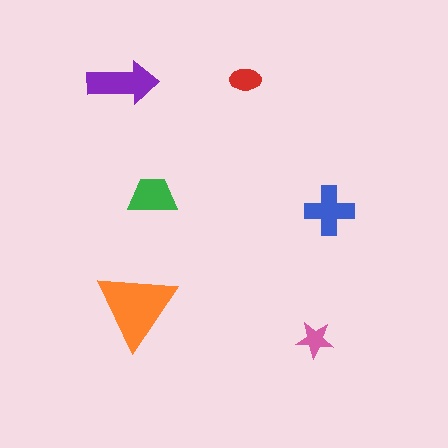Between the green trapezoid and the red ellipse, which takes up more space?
The green trapezoid.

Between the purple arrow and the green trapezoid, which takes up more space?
The purple arrow.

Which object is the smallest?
The pink star.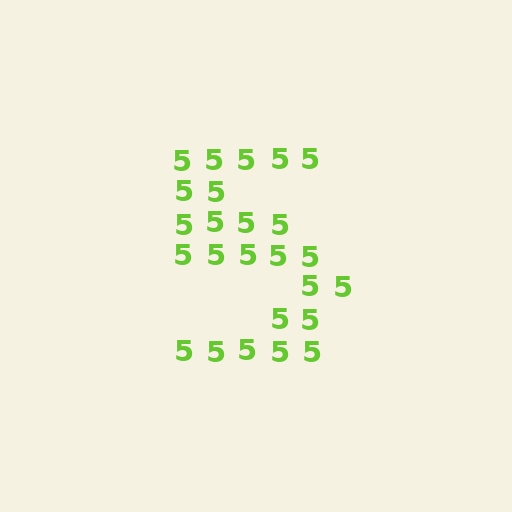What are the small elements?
The small elements are digit 5's.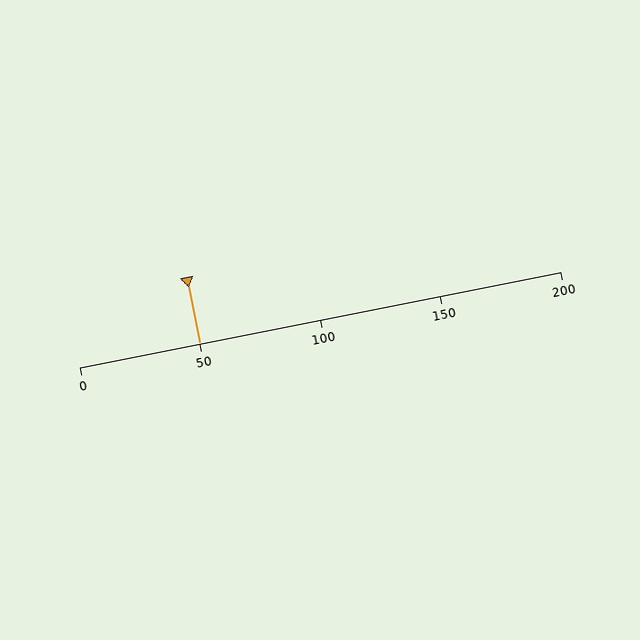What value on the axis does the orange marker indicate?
The marker indicates approximately 50.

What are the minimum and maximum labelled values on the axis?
The axis runs from 0 to 200.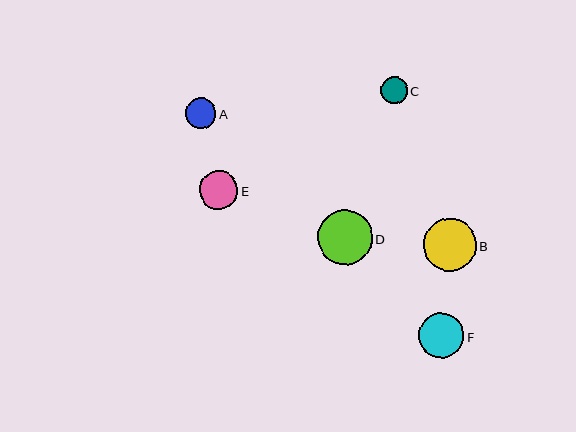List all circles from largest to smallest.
From largest to smallest: D, B, F, E, A, C.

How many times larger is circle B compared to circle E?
Circle B is approximately 1.4 times the size of circle E.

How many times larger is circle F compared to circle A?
Circle F is approximately 1.5 times the size of circle A.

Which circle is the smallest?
Circle C is the smallest with a size of approximately 27 pixels.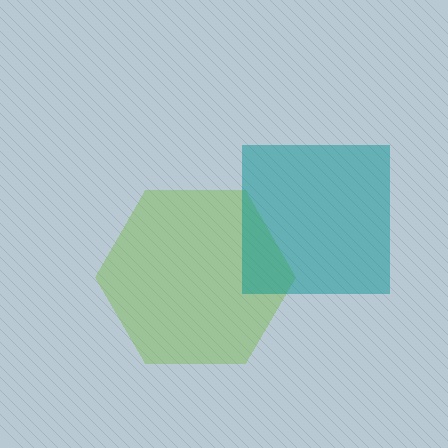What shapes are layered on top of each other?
The layered shapes are: a lime hexagon, a teal square.